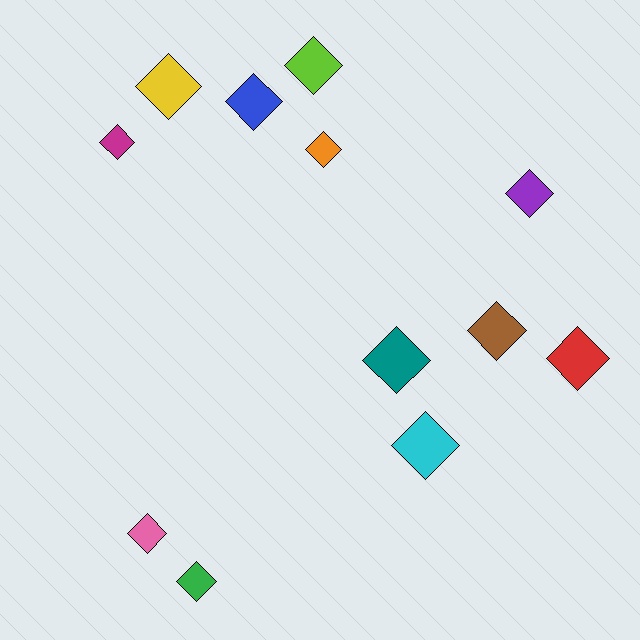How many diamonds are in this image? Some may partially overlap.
There are 12 diamonds.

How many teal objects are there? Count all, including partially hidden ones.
There is 1 teal object.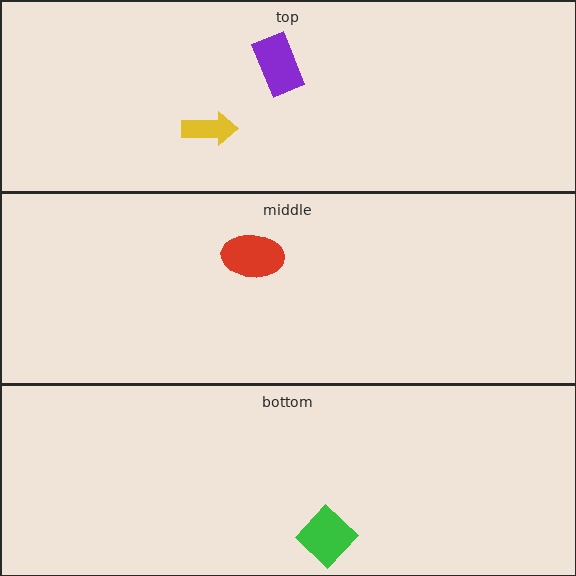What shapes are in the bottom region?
The green diamond.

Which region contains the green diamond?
The bottom region.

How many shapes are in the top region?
2.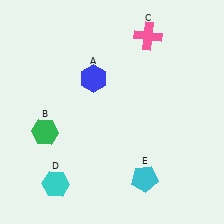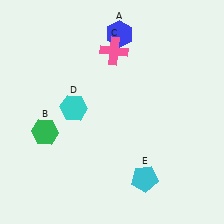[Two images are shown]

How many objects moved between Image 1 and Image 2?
3 objects moved between the two images.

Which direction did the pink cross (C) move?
The pink cross (C) moved left.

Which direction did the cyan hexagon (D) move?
The cyan hexagon (D) moved up.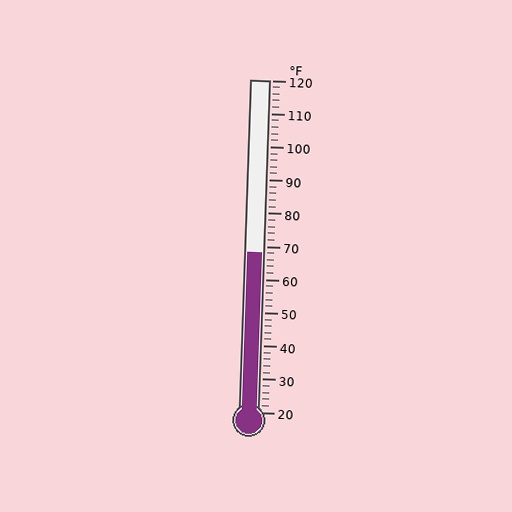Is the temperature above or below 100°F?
The temperature is below 100°F.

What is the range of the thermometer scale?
The thermometer scale ranges from 20°F to 120°F.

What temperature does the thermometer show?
The thermometer shows approximately 68°F.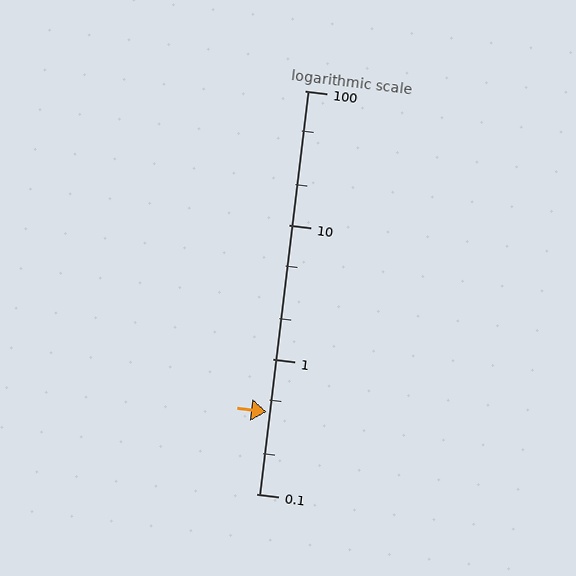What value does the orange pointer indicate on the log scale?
The pointer indicates approximately 0.41.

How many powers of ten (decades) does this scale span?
The scale spans 3 decades, from 0.1 to 100.